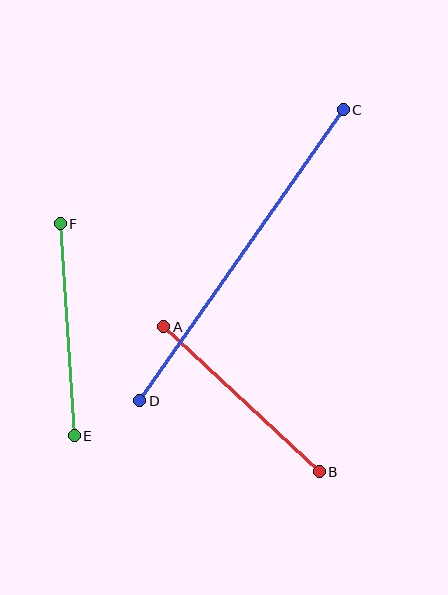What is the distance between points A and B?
The distance is approximately 213 pixels.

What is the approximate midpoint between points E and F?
The midpoint is at approximately (67, 330) pixels.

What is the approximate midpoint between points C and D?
The midpoint is at approximately (241, 255) pixels.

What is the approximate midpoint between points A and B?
The midpoint is at approximately (242, 399) pixels.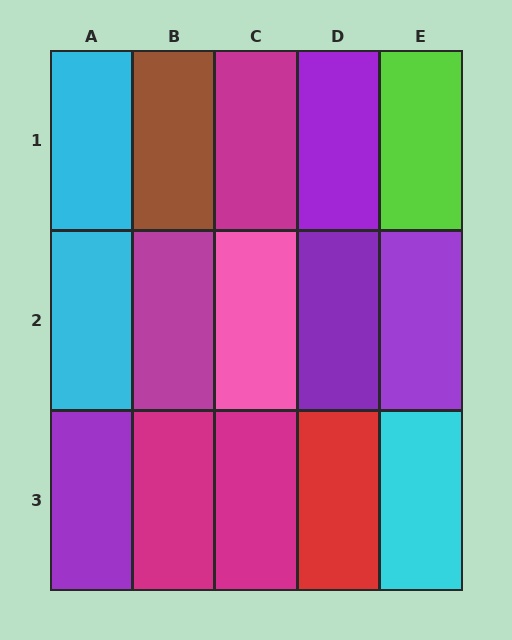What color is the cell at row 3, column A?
Purple.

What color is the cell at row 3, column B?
Magenta.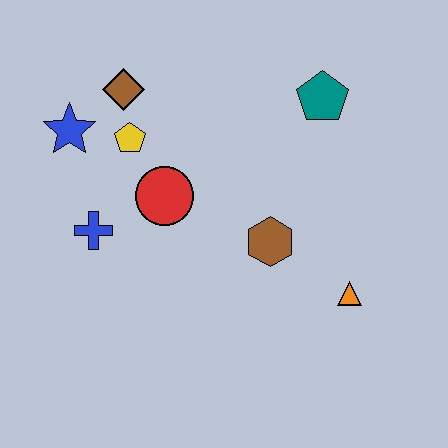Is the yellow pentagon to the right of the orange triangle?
No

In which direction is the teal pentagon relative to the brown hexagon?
The teal pentagon is above the brown hexagon.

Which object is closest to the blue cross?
The red circle is closest to the blue cross.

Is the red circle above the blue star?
No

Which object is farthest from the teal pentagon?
The blue cross is farthest from the teal pentagon.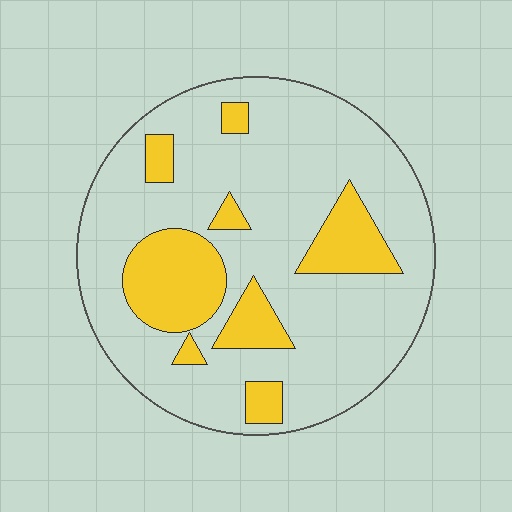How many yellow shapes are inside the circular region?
8.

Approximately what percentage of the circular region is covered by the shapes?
Approximately 20%.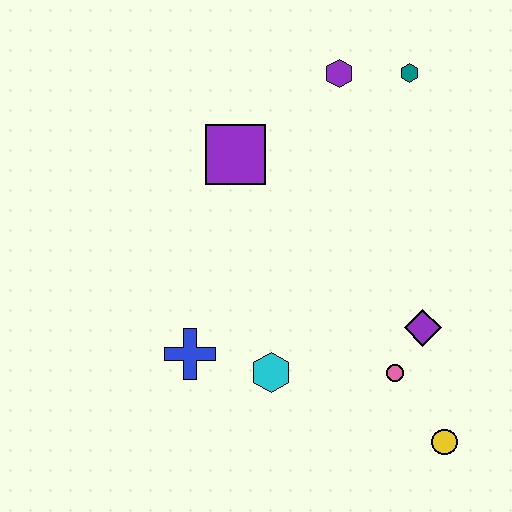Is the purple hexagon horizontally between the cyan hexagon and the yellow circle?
Yes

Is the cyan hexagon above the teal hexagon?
No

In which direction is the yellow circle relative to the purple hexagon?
The yellow circle is below the purple hexagon.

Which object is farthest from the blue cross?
The teal hexagon is farthest from the blue cross.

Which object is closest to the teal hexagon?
The purple hexagon is closest to the teal hexagon.